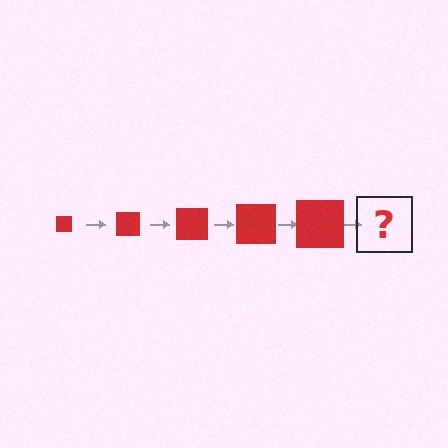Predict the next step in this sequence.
The next step is a red square, larger than the previous one.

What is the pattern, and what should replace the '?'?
The pattern is that the square gets progressively larger each step. The '?' should be a red square, larger than the previous one.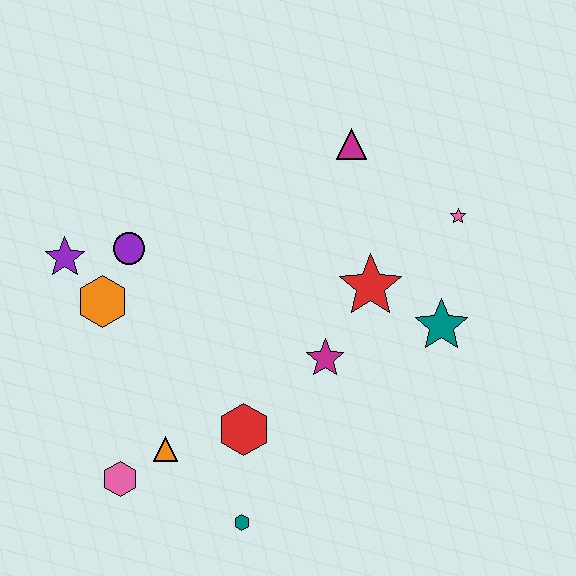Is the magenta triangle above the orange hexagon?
Yes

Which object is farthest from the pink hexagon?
The pink star is farthest from the pink hexagon.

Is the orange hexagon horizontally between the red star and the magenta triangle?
No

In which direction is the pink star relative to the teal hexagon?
The pink star is above the teal hexagon.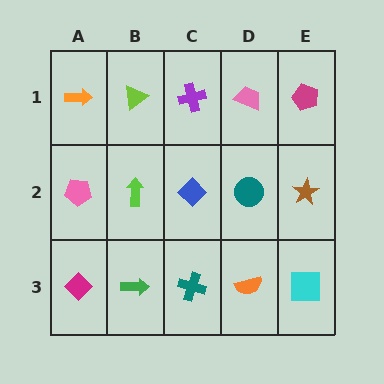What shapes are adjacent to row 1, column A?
A pink pentagon (row 2, column A), a lime triangle (row 1, column B).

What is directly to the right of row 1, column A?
A lime triangle.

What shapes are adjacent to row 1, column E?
A brown star (row 2, column E), a pink trapezoid (row 1, column D).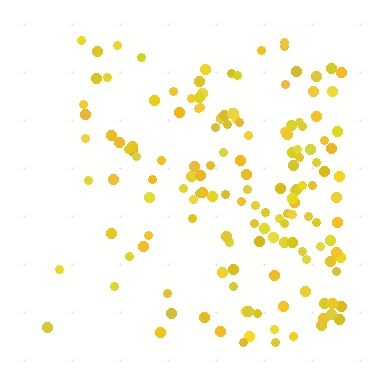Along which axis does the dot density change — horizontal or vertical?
Horizontal.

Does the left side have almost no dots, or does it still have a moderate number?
Still a moderate number, just noticeably fewer than the right.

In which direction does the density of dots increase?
From left to right, with the right side densest.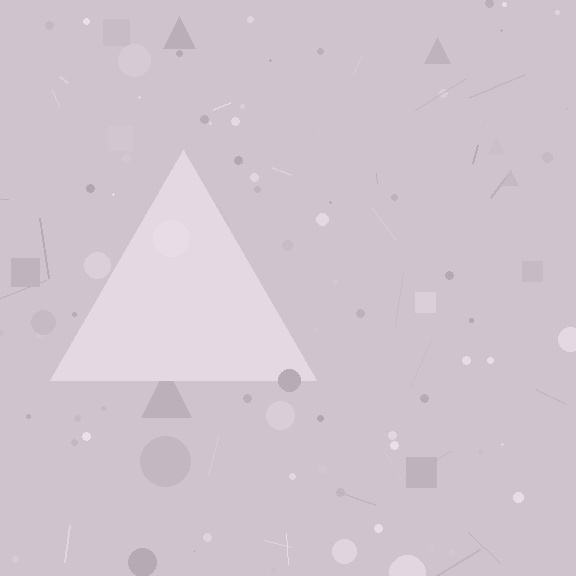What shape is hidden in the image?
A triangle is hidden in the image.